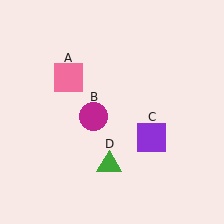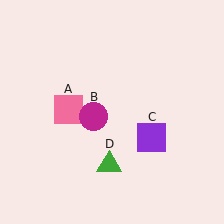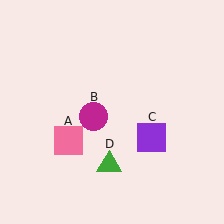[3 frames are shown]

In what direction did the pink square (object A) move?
The pink square (object A) moved down.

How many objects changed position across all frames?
1 object changed position: pink square (object A).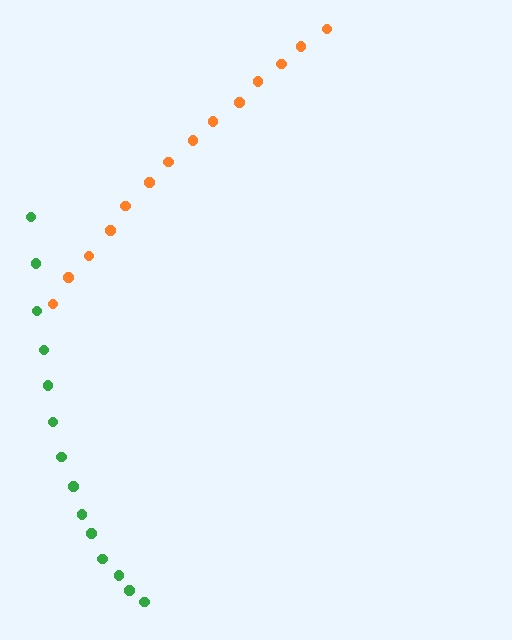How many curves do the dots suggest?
There are 2 distinct paths.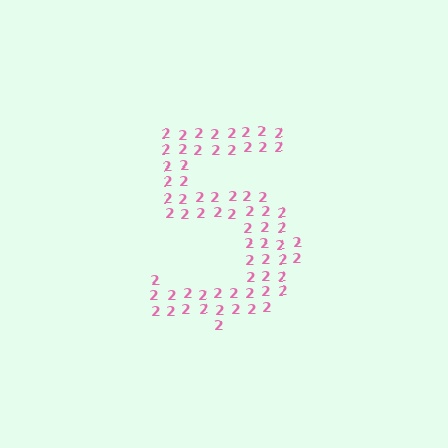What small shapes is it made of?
It is made of small digit 2's.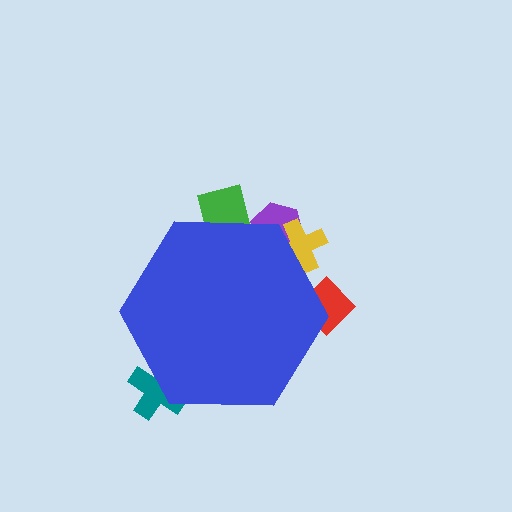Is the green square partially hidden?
Yes, the green square is partially hidden behind the blue hexagon.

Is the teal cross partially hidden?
Yes, the teal cross is partially hidden behind the blue hexagon.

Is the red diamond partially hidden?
Yes, the red diamond is partially hidden behind the blue hexagon.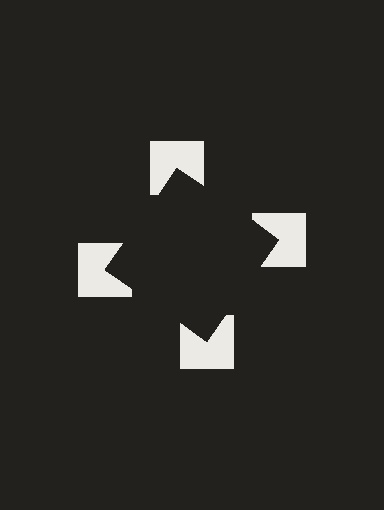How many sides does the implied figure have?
4 sides.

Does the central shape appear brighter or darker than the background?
It typically appears slightly darker than the background, even though no actual brightness change is drawn.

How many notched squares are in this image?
There are 4 — one at each vertex of the illusory square.